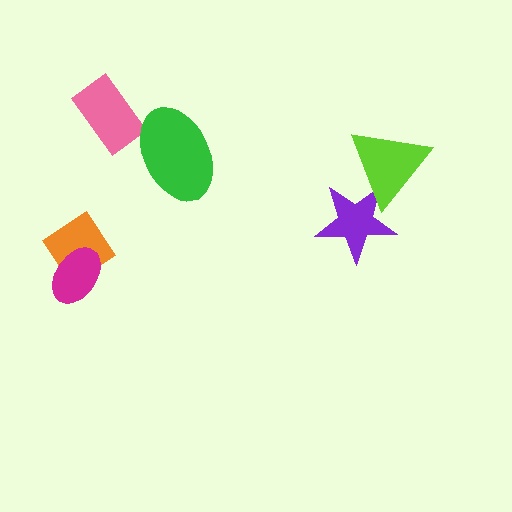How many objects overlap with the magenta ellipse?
1 object overlaps with the magenta ellipse.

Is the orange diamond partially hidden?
Yes, it is partially covered by another shape.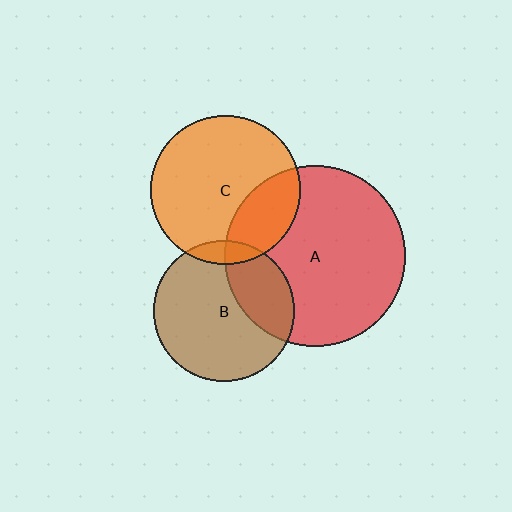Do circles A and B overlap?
Yes.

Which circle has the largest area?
Circle A (red).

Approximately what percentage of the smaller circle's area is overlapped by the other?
Approximately 30%.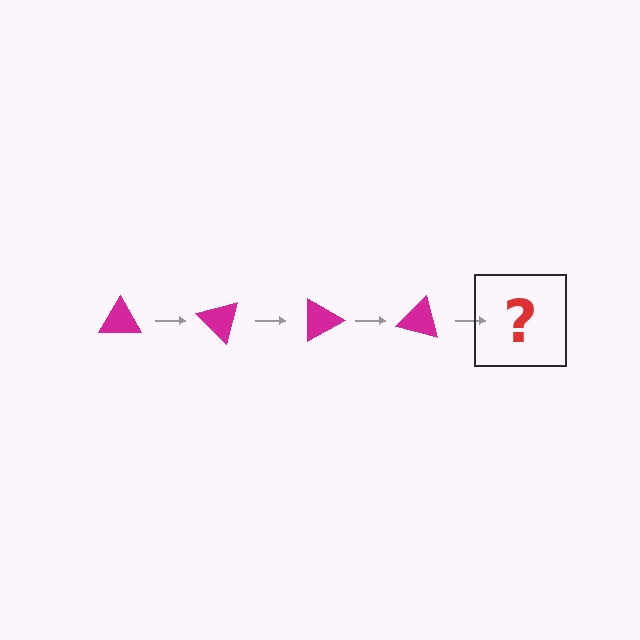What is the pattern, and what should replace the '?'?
The pattern is that the triangle rotates 45 degrees each step. The '?' should be a magenta triangle rotated 180 degrees.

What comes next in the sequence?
The next element should be a magenta triangle rotated 180 degrees.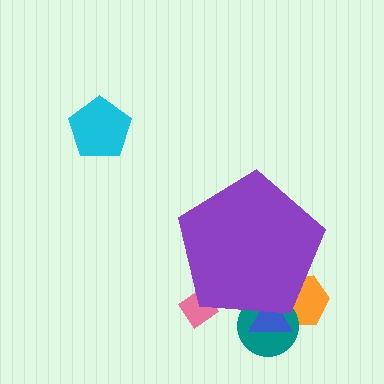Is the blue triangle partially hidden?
Yes, the blue triangle is partially hidden behind the purple pentagon.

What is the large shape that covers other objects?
A purple pentagon.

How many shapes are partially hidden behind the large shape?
4 shapes are partially hidden.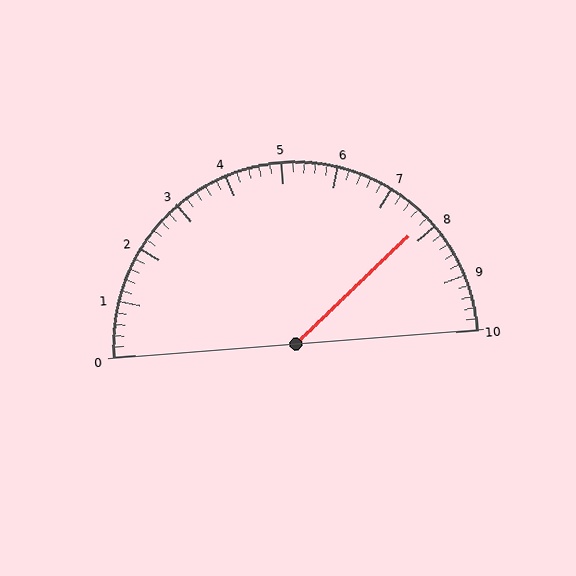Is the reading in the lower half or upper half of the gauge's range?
The reading is in the upper half of the range (0 to 10).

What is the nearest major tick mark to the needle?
The nearest major tick mark is 8.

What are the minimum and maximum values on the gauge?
The gauge ranges from 0 to 10.